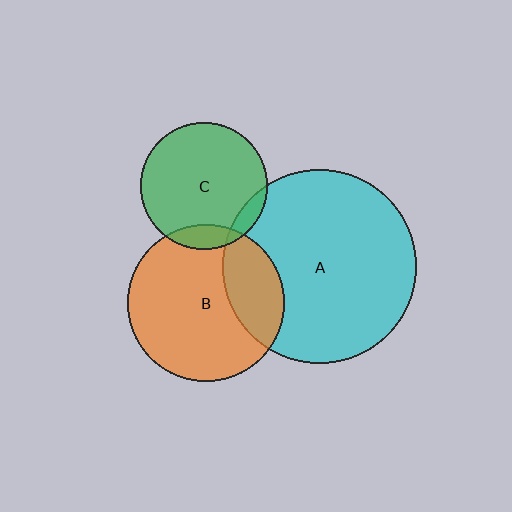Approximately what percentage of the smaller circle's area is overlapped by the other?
Approximately 10%.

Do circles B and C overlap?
Yes.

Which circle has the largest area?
Circle A (cyan).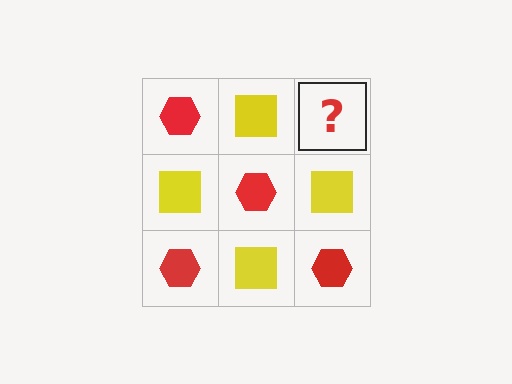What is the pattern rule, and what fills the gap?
The rule is that it alternates red hexagon and yellow square in a checkerboard pattern. The gap should be filled with a red hexagon.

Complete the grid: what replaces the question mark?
The question mark should be replaced with a red hexagon.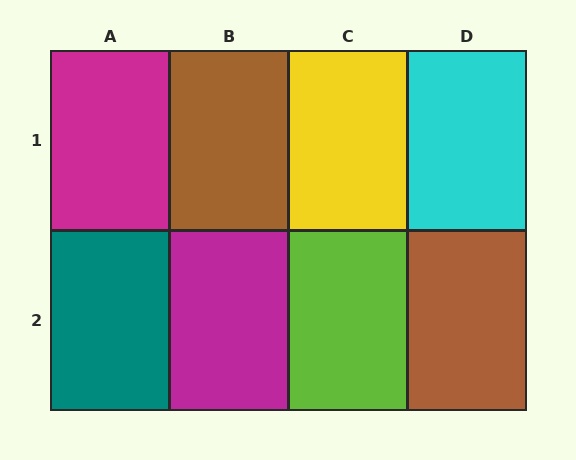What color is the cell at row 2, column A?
Teal.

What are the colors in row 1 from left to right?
Magenta, brown, yellow, cyan.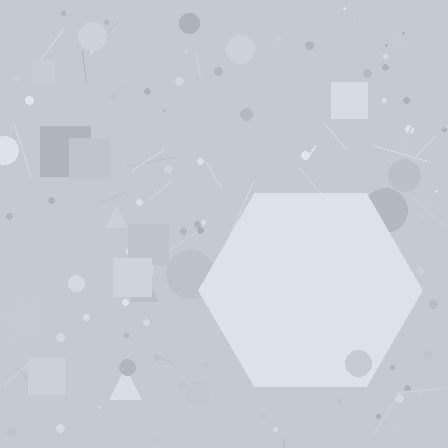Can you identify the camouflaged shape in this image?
The camouflaged shape is a hexagon.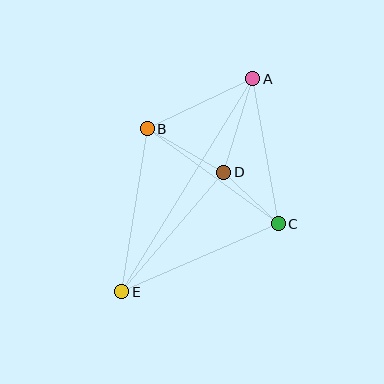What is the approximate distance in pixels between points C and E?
The distance between C and E is approximately 170 pixels.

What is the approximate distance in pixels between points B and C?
The distance between B and C is approximately 162 pixels.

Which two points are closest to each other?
Points C and D are closest to each other.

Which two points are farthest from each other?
Points A and E are farthest from each other.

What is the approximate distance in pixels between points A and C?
The distance between A and C is approximately 147 pixels.